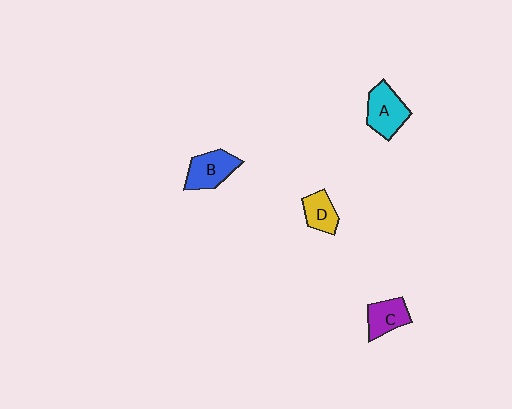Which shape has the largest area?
Shape A (cyan).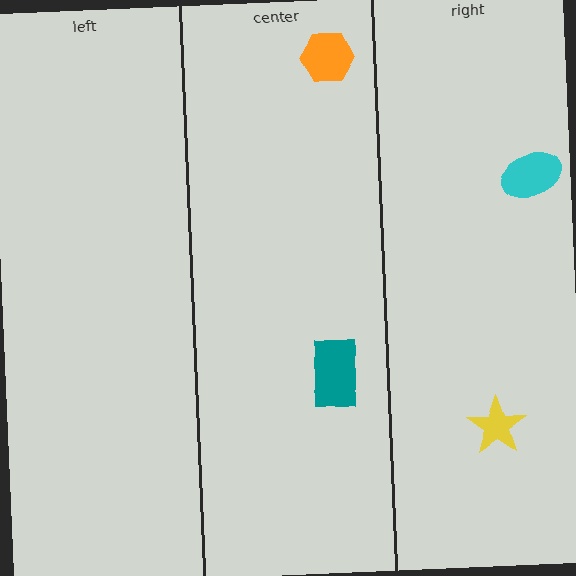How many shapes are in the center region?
2.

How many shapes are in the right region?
2.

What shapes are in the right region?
The yellow star, the cyan ellipse.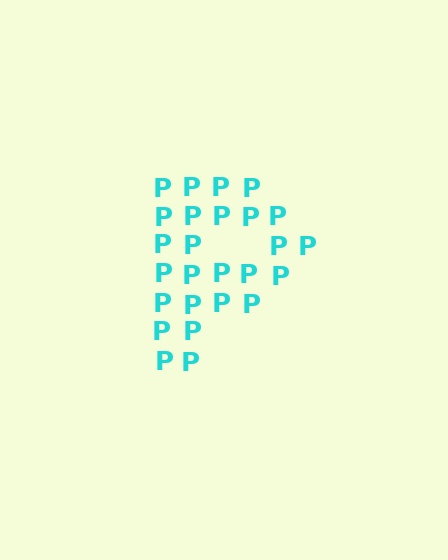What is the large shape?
The large shape is the letter P.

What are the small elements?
The small elements are letter P's.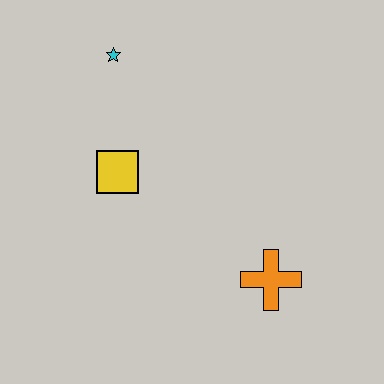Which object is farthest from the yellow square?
The orange cross is farthest from the yellow square.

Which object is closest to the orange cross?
The yellow square is closest to the orange cross.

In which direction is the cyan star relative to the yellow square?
The cyan star is above the yellow square.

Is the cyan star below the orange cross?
No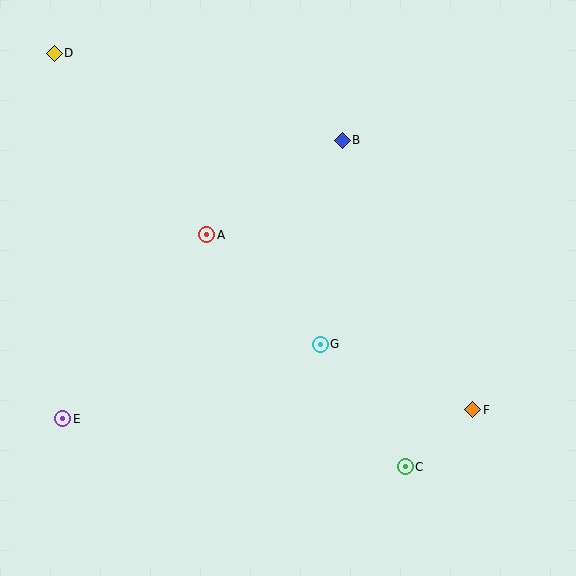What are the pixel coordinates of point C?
Point C is at (405, 467).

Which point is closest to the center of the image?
Point G at (320, 344) is closest to the center.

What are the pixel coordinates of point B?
Point B is at (342, 140).